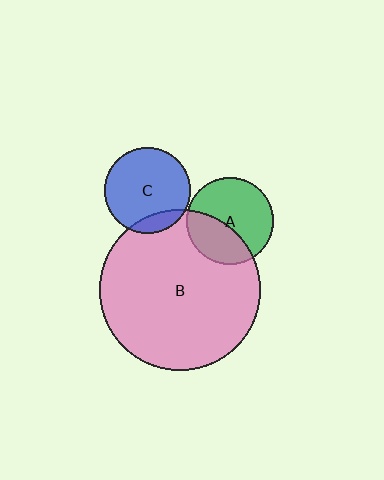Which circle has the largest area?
Circle B (pink).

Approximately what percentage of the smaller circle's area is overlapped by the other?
Approximately 15%.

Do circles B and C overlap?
Yes.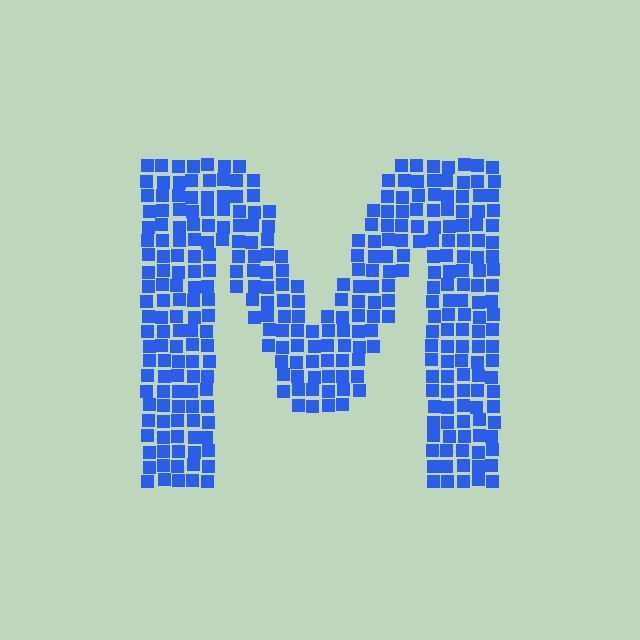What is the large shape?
The large shape is the letter M.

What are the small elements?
The small elements are squares.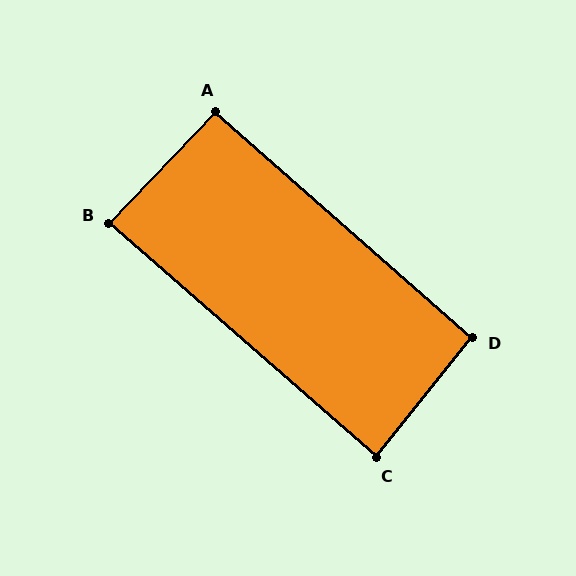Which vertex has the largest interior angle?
D, at approximately 93 degrees.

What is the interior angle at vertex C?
Approximately 88 degrees (approximately right).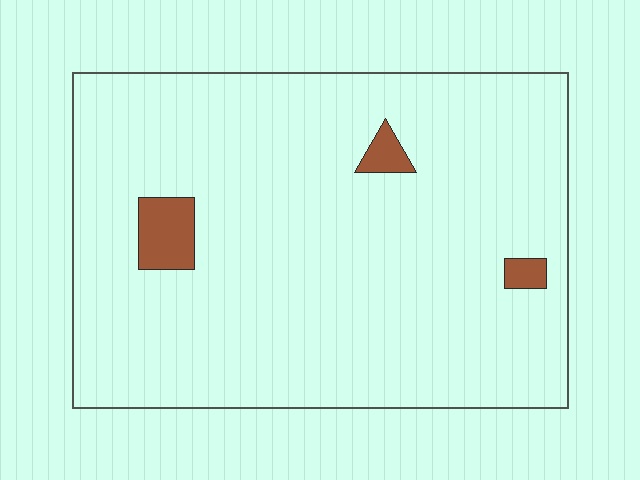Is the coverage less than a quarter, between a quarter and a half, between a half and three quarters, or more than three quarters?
Less than a quarter.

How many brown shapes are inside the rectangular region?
3.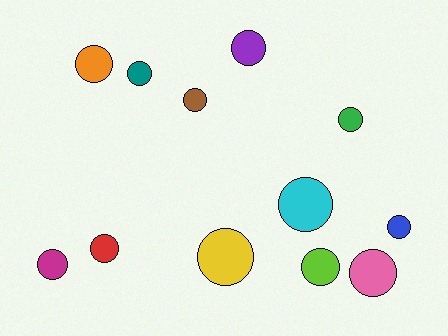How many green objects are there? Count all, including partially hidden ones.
There is 1 green object.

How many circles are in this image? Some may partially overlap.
There are 12 circles.